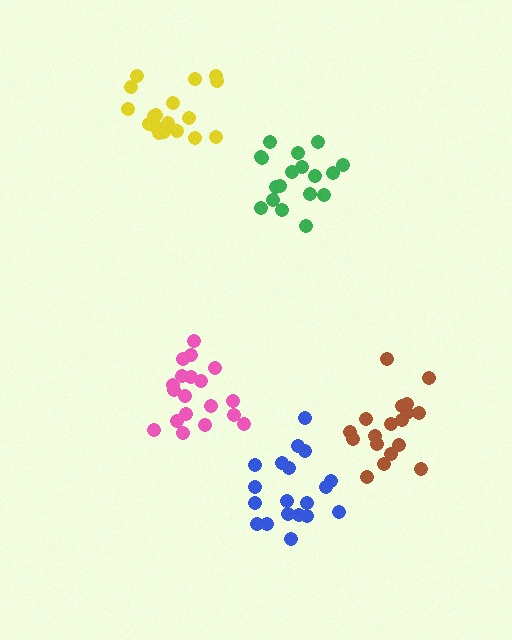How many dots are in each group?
Group 1: 18 dots, Group 2: 20 dots, Group 3: 19 dots, Group 4: 18 dots, Group 5: 18 dots (93 total).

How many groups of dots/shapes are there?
There are 5 groups.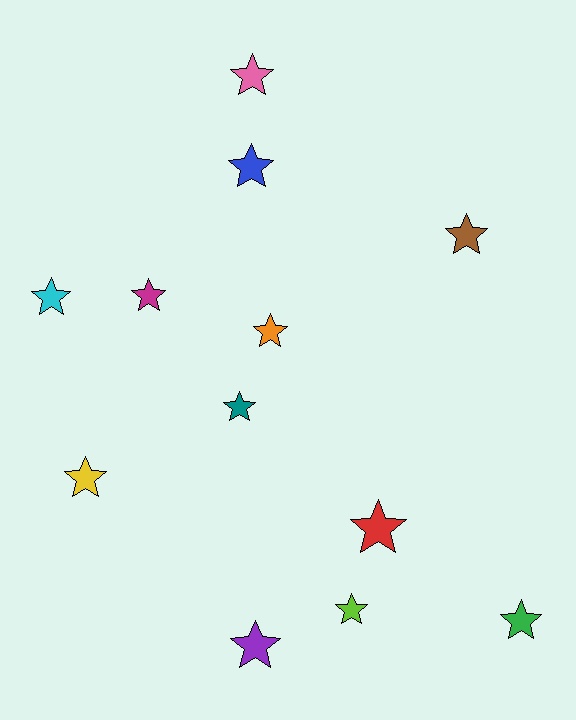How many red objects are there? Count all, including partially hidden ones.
There is 1 red object.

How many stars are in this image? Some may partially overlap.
There are 12 stars.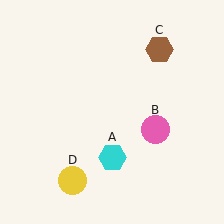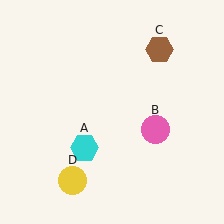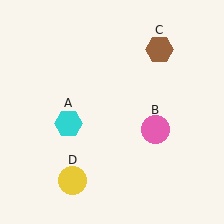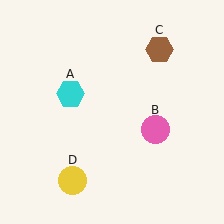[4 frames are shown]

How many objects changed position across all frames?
1 object changed position: cyan hexagon (object A).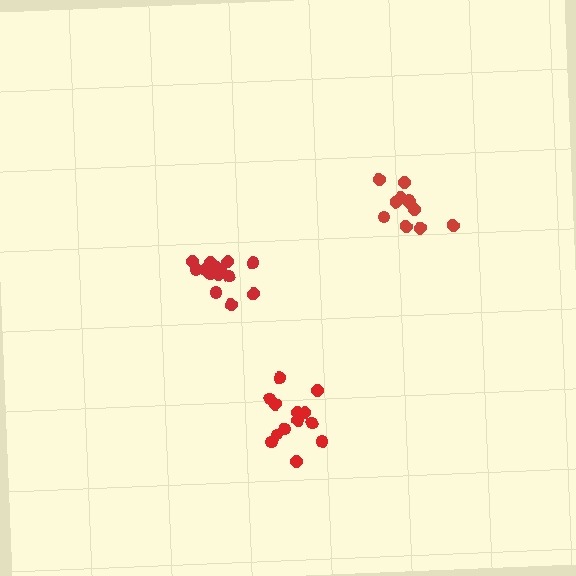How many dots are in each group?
Group 1: 14 dots, Group 2: 11 dots, Group 3: 13 dots (38 total).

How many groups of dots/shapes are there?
There are 3 groups.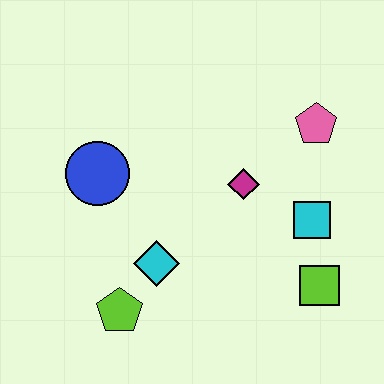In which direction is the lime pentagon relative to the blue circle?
The lime pentagon is below the blue circle.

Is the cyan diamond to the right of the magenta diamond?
No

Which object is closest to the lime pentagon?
The cyan diamond is closest to the lime pentagon.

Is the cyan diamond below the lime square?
No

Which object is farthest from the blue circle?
The lime square is farthest from the blue circle.